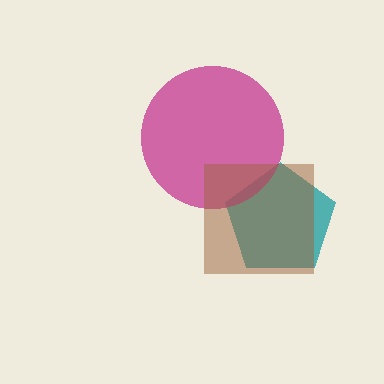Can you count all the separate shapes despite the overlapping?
Yes, there are 3 separate shapes.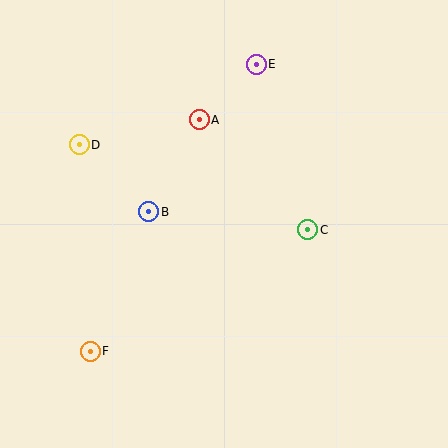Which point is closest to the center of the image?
Point B at (149, 212) is closest to the center.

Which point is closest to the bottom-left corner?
Point F is closest to the bottom-left corner.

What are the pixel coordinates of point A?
Point A is at (199, 120).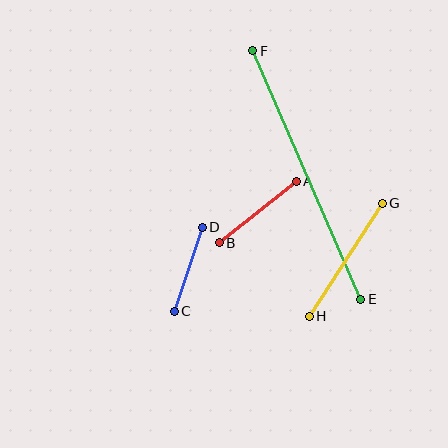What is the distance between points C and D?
The distance is approximately 89 pixels.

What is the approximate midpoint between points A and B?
The midpoint is at approximately (258, 212) pixels.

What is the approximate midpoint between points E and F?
The midpoint is at approximately (307, 175) pixels.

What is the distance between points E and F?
The distance is approximately 271 pixels.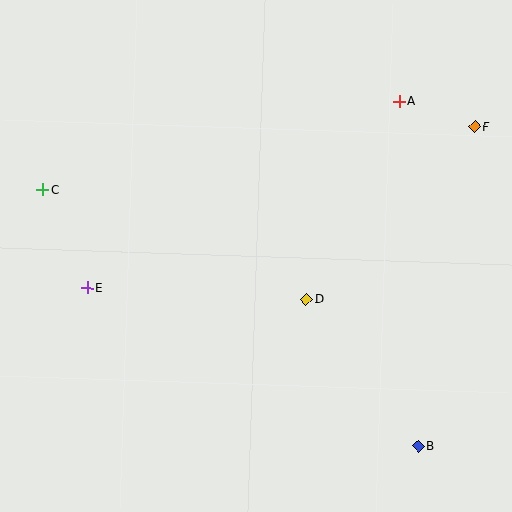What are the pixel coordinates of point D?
Point D is at (306, 299).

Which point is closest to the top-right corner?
Point F is closest to the top-right corner.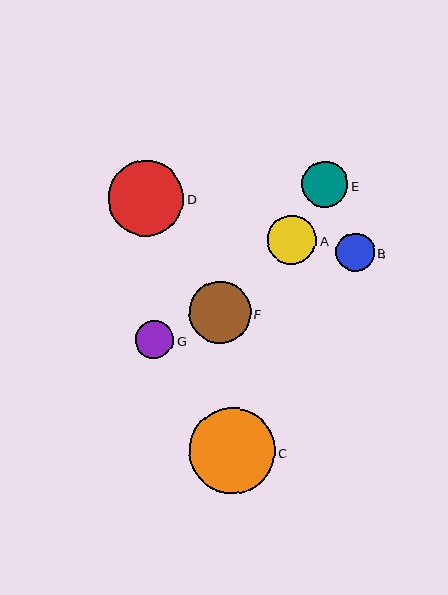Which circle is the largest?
Circle C is the largest with a size of approximately 86 pixels.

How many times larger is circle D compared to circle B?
Circle D is approximately 2.0 times the size of circle B.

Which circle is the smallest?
Circle G is the smallest with a size of approximately 38 pixels.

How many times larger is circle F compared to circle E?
Circle F is approximately 1.3 times the size of circle E.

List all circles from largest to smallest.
From largest to smallest: C, D, F, A, E, B, G.